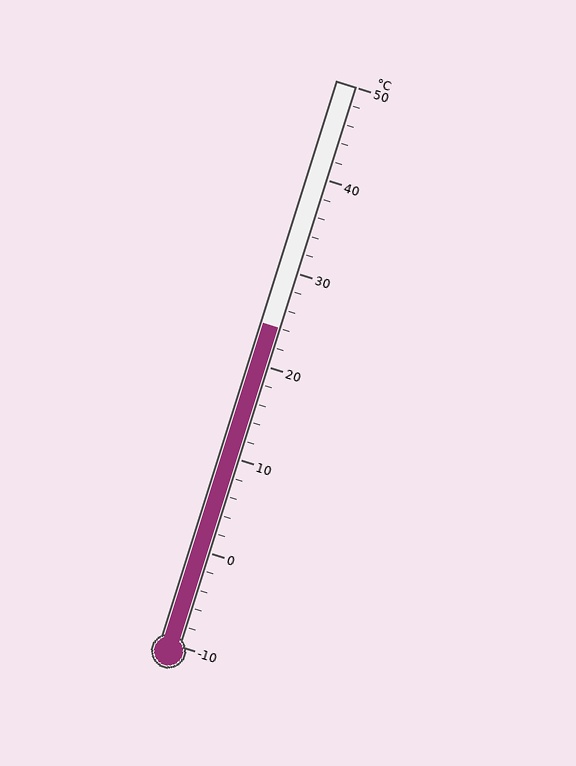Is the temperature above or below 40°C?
The temperature is below 40°C.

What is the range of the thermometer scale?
The thermometer scale ranges from -10°C to 50°C.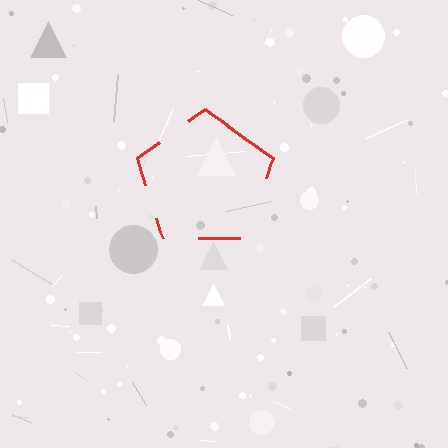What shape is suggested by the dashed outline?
The dashed outline suggests a pentagon.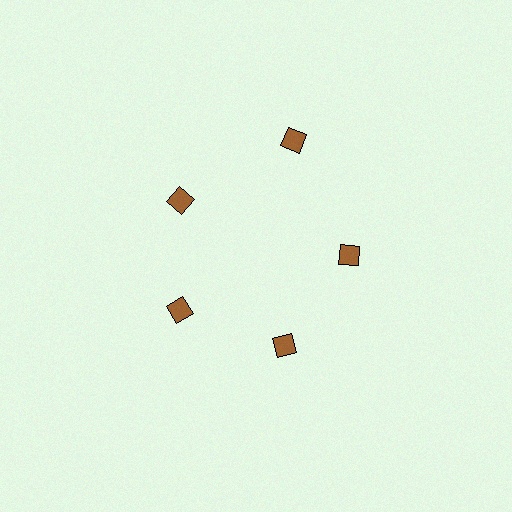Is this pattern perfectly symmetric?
No. The 5 brown diamonds are arranged in a ring, but one element near the 1 o'clock position is pushed outward from the center, breaking the 5-fold rotational symmetry.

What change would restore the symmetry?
The symmetry would be restored by moving it inward, back onto the ring so that all 5 diamonds sit at equal angles and equal distance from the center.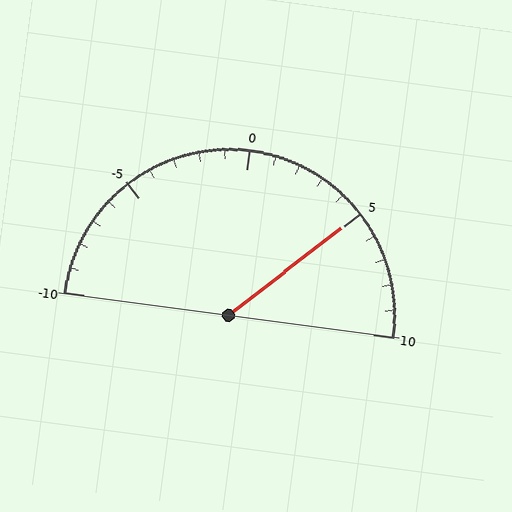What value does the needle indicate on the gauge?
The needle indicates approximately 5.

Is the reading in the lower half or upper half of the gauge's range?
The reading is in the upper half of the range (-10 to 10).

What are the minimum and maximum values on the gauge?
The gauge ranges from -10 to 10.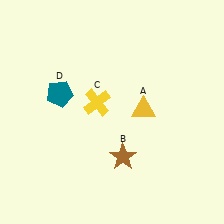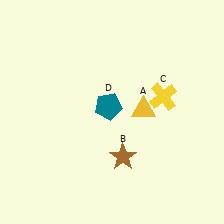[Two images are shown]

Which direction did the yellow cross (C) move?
The yellow cross (C) moved right.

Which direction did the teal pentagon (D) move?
The teal pentagon (D) moved right.